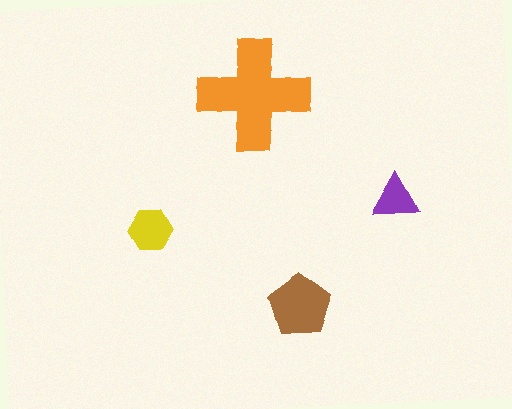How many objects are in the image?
There are 4 objects in the image.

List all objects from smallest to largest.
The purple triangle, the yellow hexagon, the brown pentagon, the orange cross.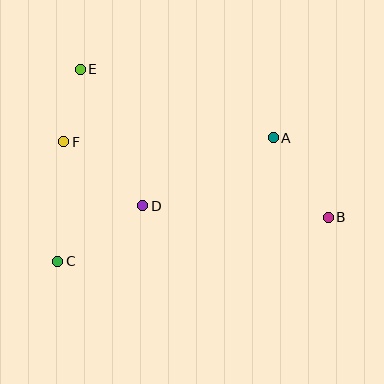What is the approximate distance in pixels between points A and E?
The distance between A and E is approximately 205 pixels.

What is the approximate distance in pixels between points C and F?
The distance between C and F is approximately 120 pixels.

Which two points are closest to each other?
Points E and F are closest to each other.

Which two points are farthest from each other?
Points B and E are farthest from each other.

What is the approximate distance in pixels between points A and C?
The distance between A and C is approximately 248 pixels.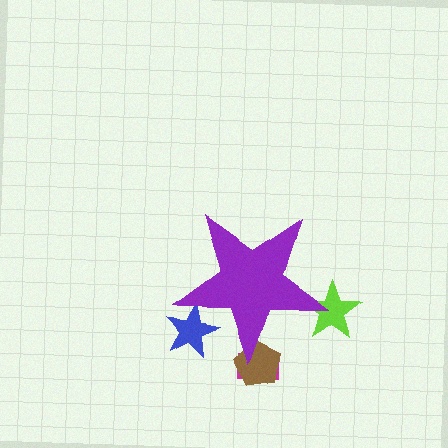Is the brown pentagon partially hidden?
Yes, the brown pentagon is partially hidden behind the purple star.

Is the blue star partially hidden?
Yes, the blue star is partially hidden behind the purple star.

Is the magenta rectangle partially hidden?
Yes, the magenta rectangle is partially hidden behind the purple star.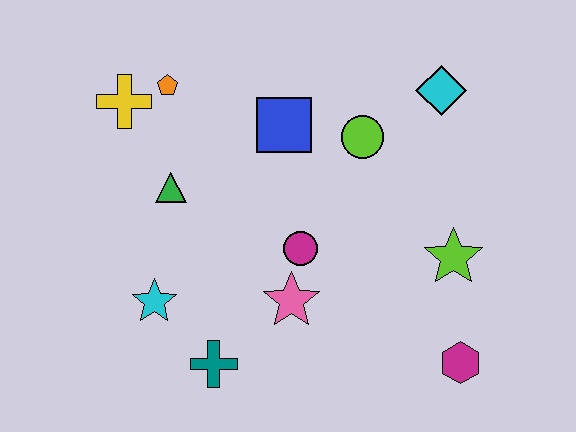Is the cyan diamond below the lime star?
No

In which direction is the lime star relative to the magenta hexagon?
The lime star is above the magenta hexagon.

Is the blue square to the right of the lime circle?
No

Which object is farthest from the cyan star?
The cyan diamond is farthest from the cyan star.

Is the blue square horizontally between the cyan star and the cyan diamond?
Yes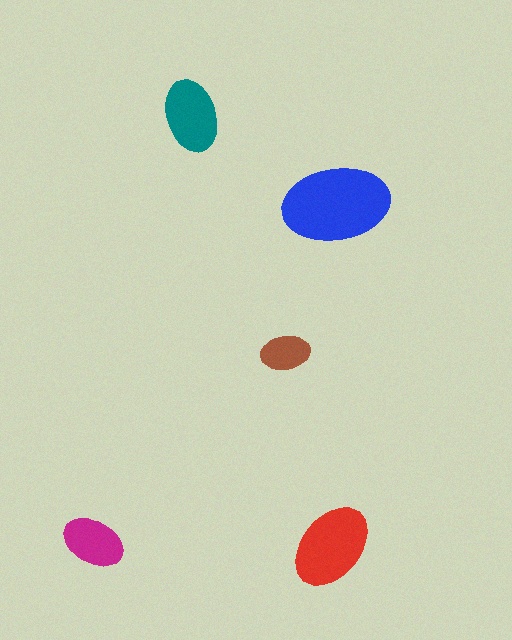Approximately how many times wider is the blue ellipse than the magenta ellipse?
About 1.5 times wider.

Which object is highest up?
The teal ellipse is topmost.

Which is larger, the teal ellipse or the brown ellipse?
The teal one.